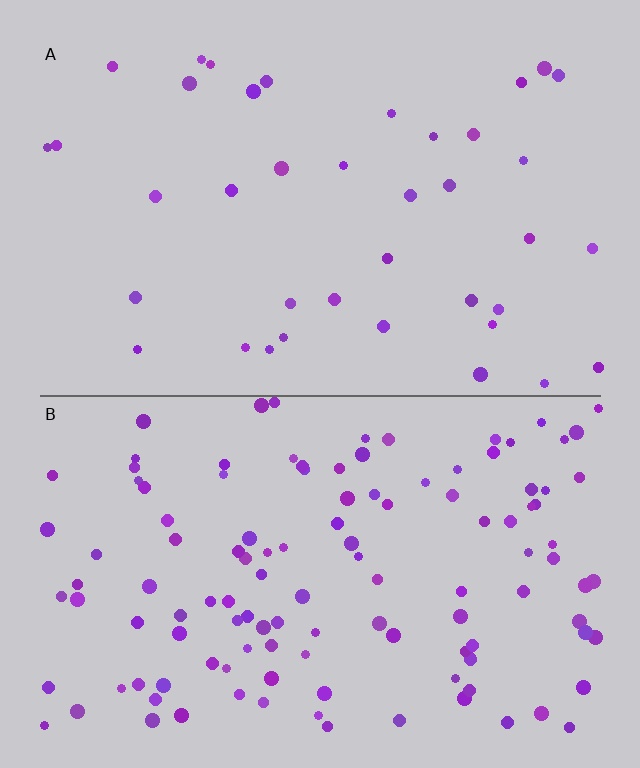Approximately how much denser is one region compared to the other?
Approximately 3.1× — region B over region A.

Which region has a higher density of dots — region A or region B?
B (the bottom).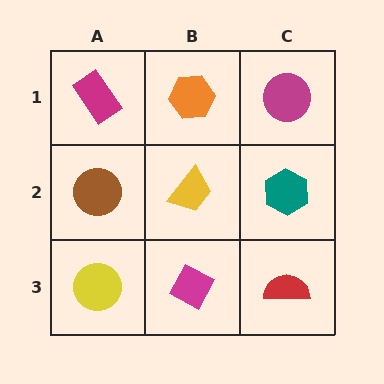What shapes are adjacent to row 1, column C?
A teal hexagon (row 2, column C), an orange hexagon (row 1, column B).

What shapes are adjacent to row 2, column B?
An orange hexagon (row 1, column B), a magenta diamond (row 3, column B), a brown circle (row 2, column A), a teal hexagon (row 2, column C).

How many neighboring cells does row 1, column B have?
3.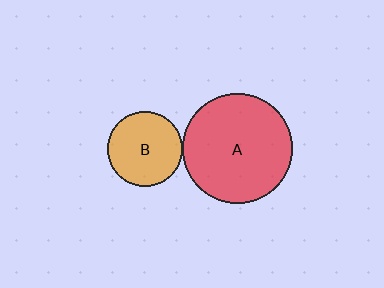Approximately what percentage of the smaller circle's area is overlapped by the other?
Approximately 5%.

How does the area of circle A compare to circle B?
Approximately 2.2 times.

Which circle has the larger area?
Circle A (red).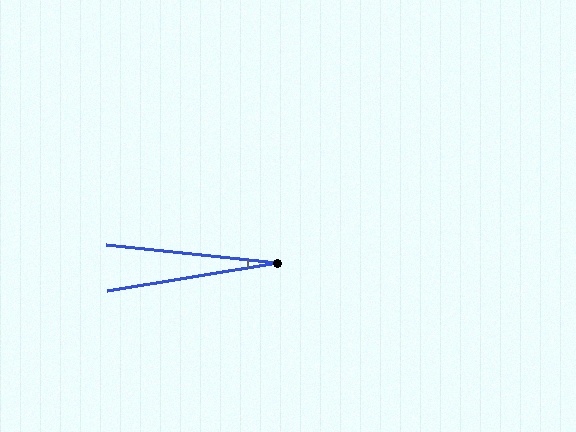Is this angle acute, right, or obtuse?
It is acute.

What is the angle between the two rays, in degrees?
Approximately 15 degrees.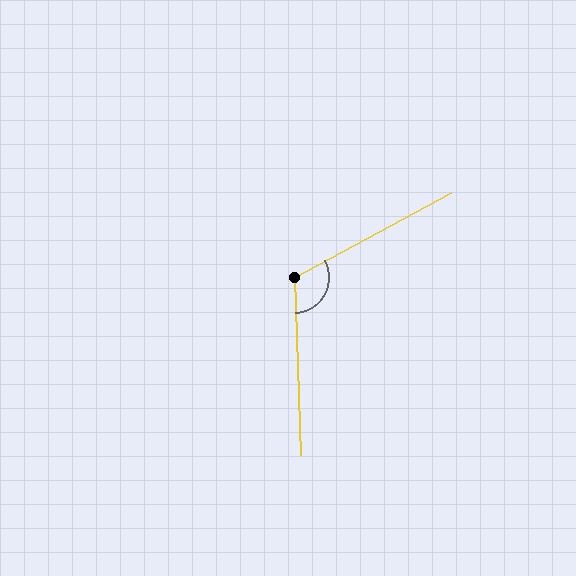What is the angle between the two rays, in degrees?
Approximately 116 degrees.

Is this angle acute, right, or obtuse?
It is obtuse.